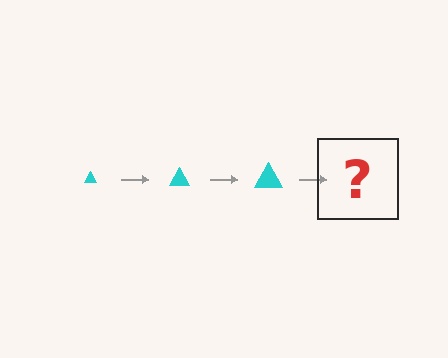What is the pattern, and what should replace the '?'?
The pattern is that the triangle gets progressively larger each step. The '?' should be a cyan triangle, larger than the previous one.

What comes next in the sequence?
The next element should be a cyan triangle, larger than the previous one.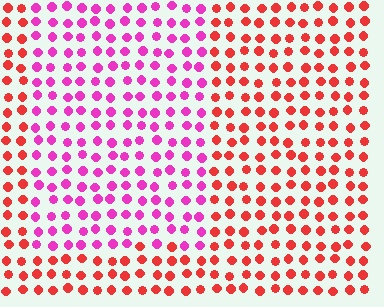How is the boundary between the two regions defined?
The boundary is defined purely by a slight shift in hue (about 47 degrees). Spacing, size, and orientation are identical on both sides.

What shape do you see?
I see a rectangle.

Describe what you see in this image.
The image is filled with small red elements in a uniform arrangement. A rectangle-shaped region is visible where the elements are tinted to a slightly different hue, forming a subtle color boundary.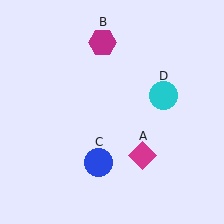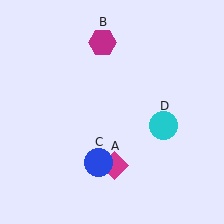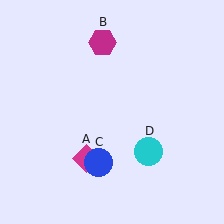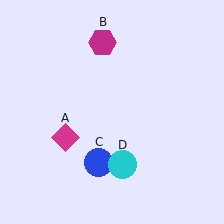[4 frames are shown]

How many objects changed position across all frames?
2 objects changed position: magenta diamond (object A), cyan circle (object D).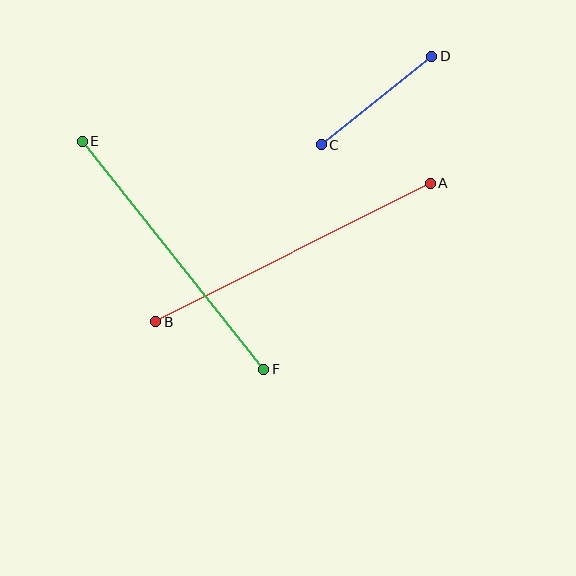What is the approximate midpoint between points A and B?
The midpoint is at approximately (293, 253) pixels.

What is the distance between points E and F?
The distance is approximately 291 pixels.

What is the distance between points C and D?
The distance is approximately 142 pixels.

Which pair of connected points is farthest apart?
Points A and B are farthest apart.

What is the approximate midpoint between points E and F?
The midpoint is at approximately (173, 255) pixels.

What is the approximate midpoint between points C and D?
The midpoint is at approximately (377, 101) pixels.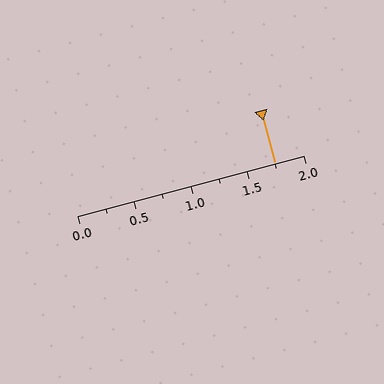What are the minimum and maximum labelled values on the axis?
The axis runs from 0.0 to 2.0.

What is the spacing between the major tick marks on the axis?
The major ticks are spaced 0.5 apart.